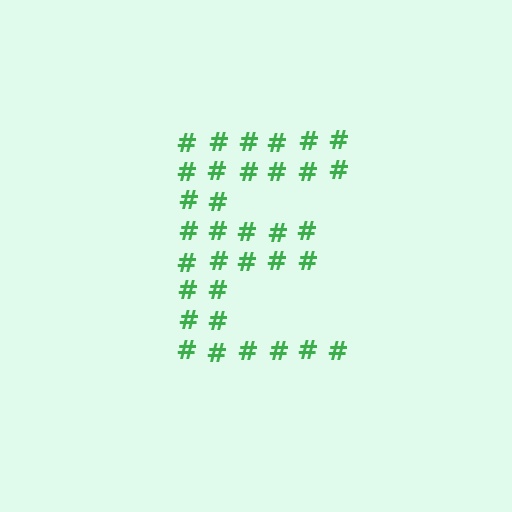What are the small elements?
The small elements are hash symbols.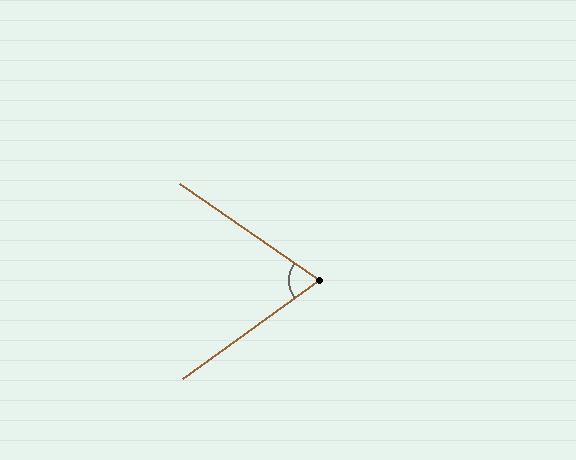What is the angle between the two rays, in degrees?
Approximately 71 degrees.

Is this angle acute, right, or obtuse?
It is acute.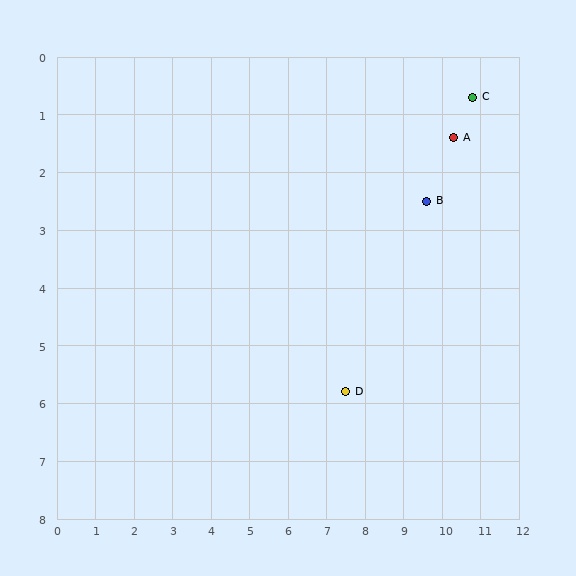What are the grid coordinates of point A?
Point A is at approximately (10.3, 1.4).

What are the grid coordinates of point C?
Point C is at approximately (10.8, 0.7).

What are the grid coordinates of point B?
Point B is at approximately (9.6, 2.5).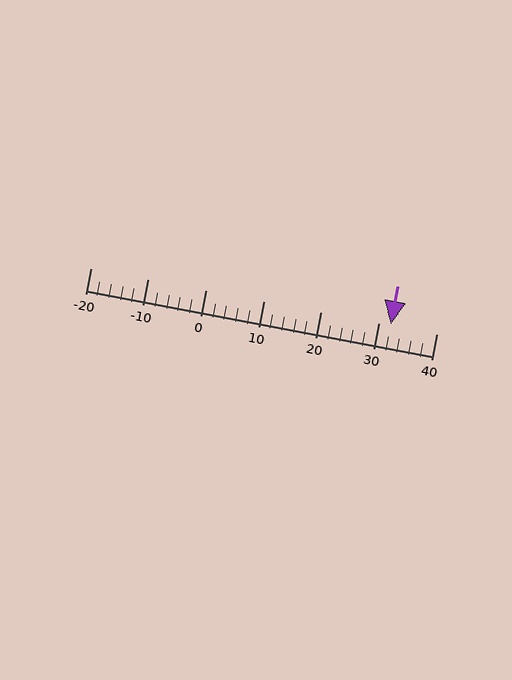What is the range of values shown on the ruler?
The ruler shows values from -20 to 40.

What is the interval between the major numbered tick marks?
The major tick marks are spaced 10 units apart.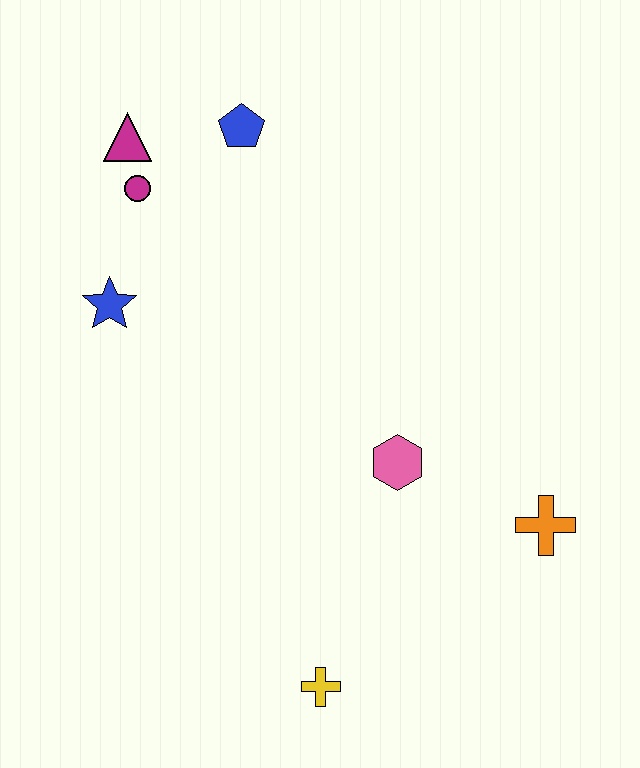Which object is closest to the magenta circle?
The magenta triangle is closest to the magenta circle.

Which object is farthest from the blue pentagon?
The yellow cross is farthest from the blue pentagon.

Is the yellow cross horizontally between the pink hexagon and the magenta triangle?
Yes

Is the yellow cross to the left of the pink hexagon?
Yes